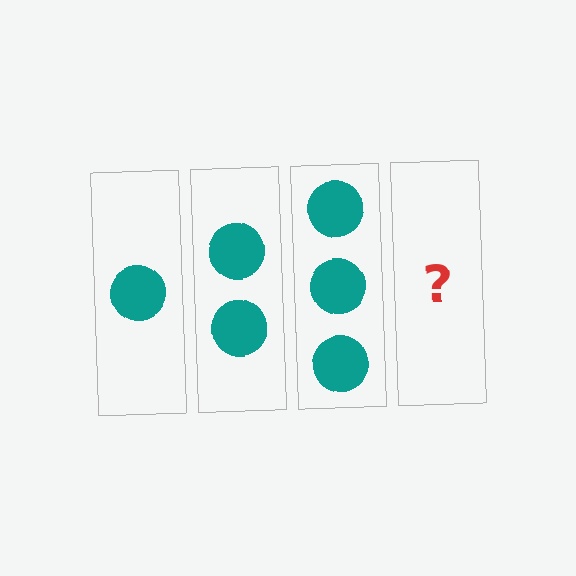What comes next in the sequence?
The next element should be 4 circles.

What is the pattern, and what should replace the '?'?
The pattern is that each step adds one more circle. The '?' should be 4 circles.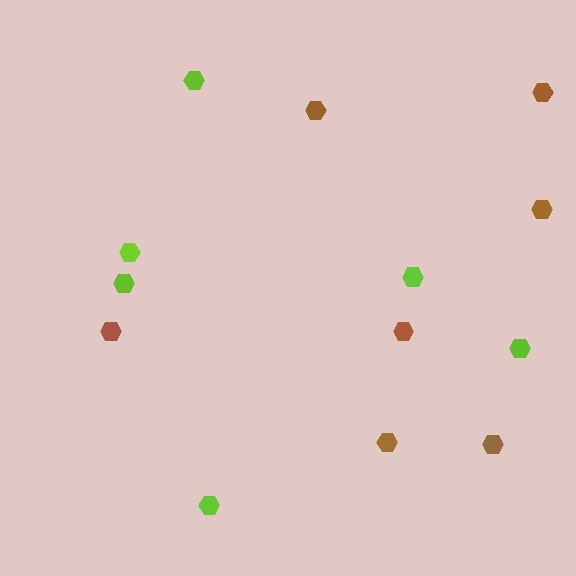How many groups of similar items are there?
There are 2 groups: one group of brown hexagons (7) and one group of lime hexagons (6).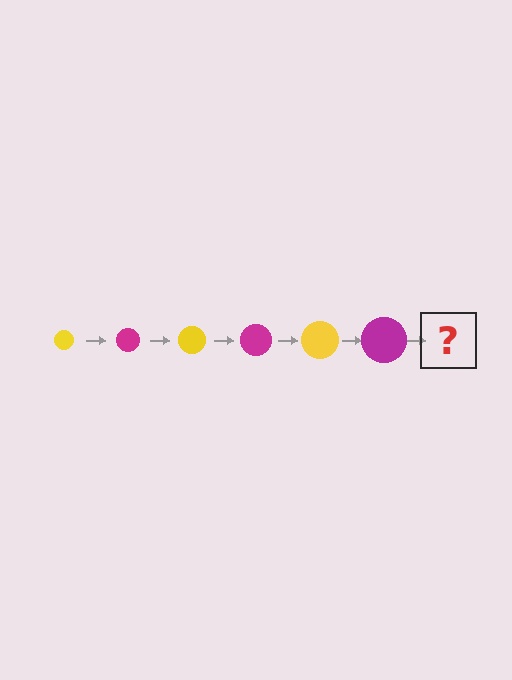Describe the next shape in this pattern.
It should be a yellow circle, larger than the previous one.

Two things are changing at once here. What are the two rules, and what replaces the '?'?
The two rules are that the circle grows larger each step and the color cycles through yellow and magenta. The '?' should be a yellow circle, larger than the previous one.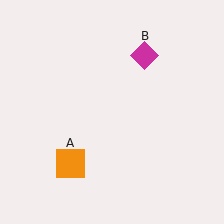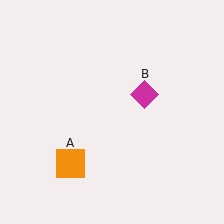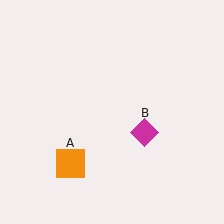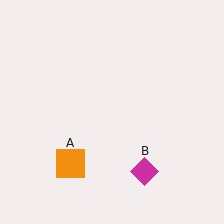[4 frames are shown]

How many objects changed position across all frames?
1 object changed position: magenta diamond (object B).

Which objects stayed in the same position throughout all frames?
Orange square (object A) remained stationary.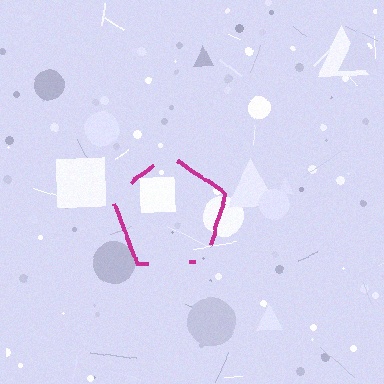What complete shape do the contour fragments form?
The contour fragments form a pentagon.